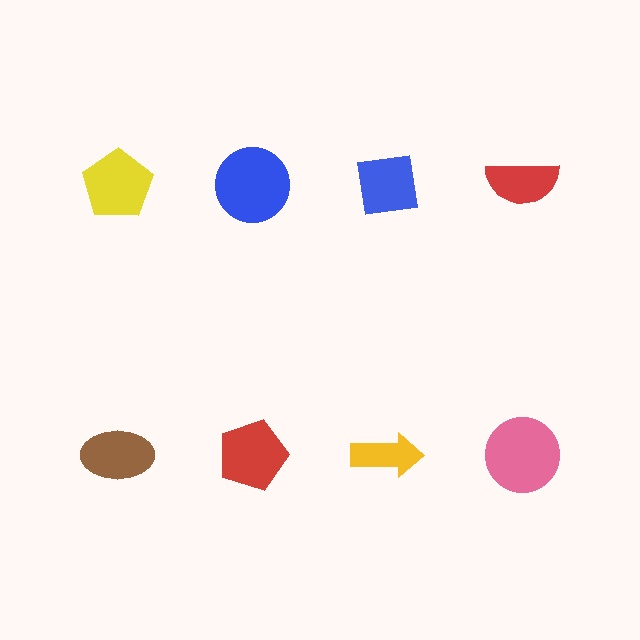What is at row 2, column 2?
A red pentagon.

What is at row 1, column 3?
A blue square.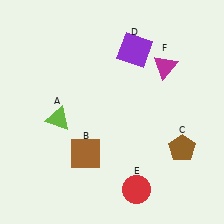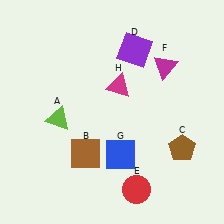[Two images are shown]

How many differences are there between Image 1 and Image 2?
There are 2 differences between the two images.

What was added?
A blue square (G), a magenta triangle (H) were added in Image 2.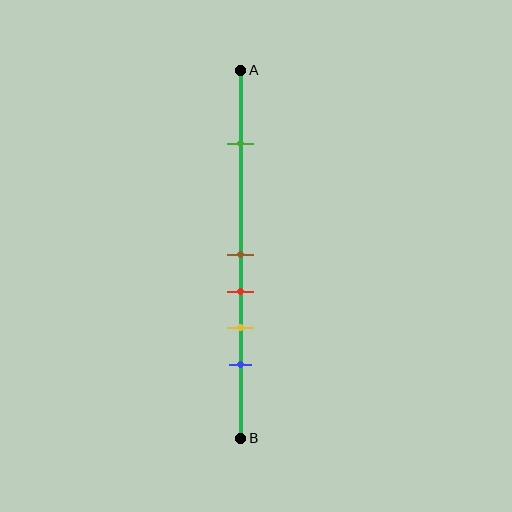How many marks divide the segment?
There are 5 marks dividing the segment.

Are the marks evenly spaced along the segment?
No, the marks are not evenly spaced.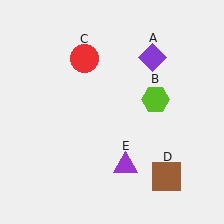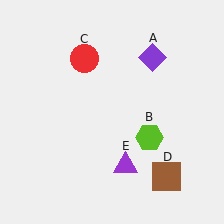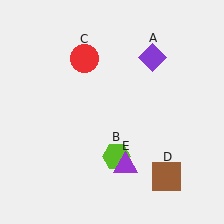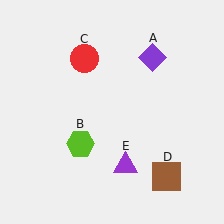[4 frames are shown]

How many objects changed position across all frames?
1 object changed position: lime hexagon (object B).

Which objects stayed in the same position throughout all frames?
Purple diamond (object A) and red circle (object C) and brown square (object D) and purple triangle (object E) remained stationary.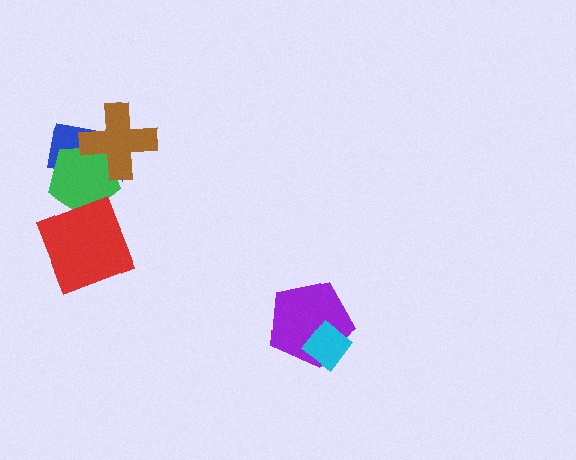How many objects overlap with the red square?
1 object overlaps with the red square.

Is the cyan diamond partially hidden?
No, no other shape covers it.